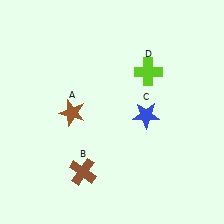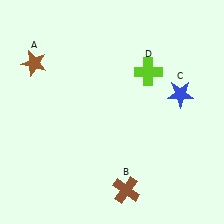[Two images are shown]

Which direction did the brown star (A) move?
The brown star (A) moved up.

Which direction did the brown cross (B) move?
The brown cross (B) moved right.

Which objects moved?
The objects that moved are: the brown star (A), the brown cross (B), the blue star (C).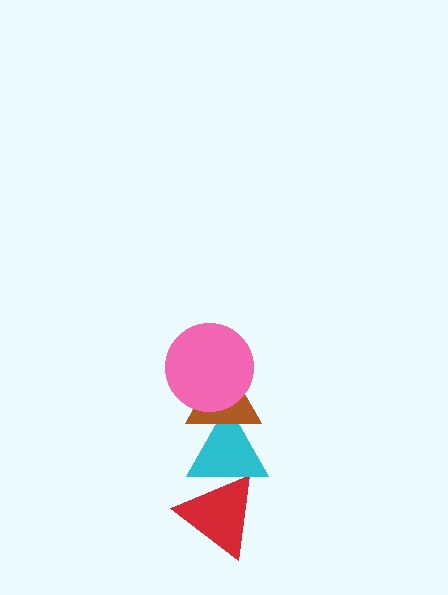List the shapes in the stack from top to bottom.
From top to bottom: the pink circle, the brown triangle, the cyan triangle, the red triangle.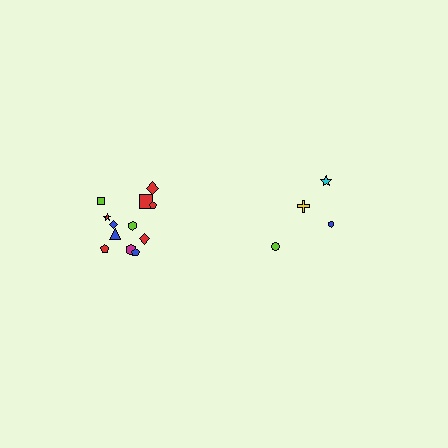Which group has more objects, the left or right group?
The left group.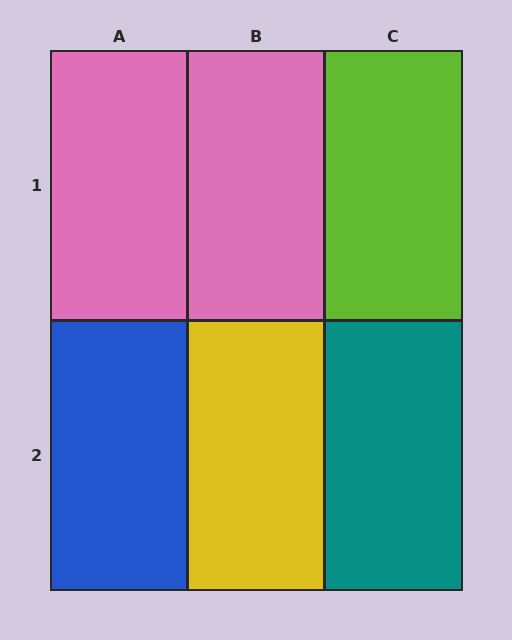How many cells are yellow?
1 cell is yellow.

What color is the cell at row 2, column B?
Yellow.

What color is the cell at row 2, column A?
Blue.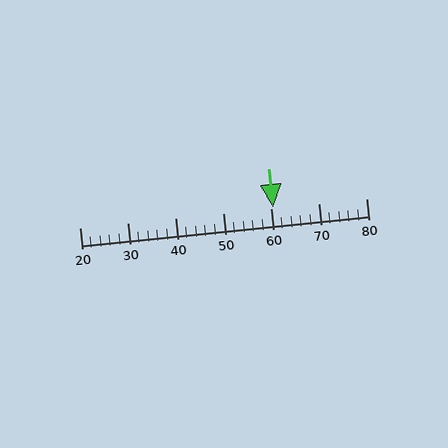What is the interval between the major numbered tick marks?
The major tick marks are spaced 10 units apart.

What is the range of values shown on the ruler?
The ruler shows values from 20 to 80.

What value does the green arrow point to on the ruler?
The green arrow points to approximately 61.